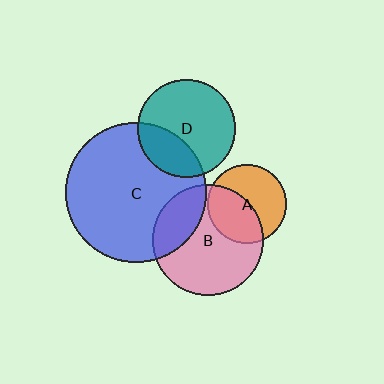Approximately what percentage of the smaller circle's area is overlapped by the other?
Approximately 45%.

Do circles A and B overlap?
Yes.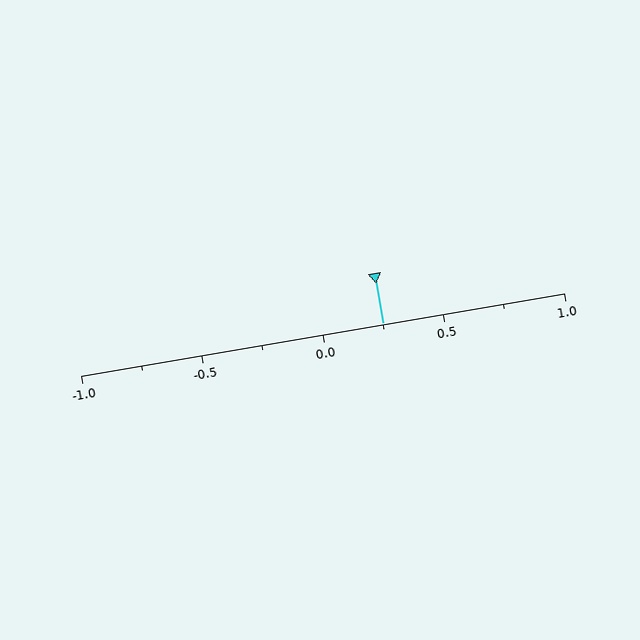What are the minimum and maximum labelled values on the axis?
The axis runs from -1.0 to 1.0.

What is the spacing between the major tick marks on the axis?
The major ticks are spaced 0.5 apart.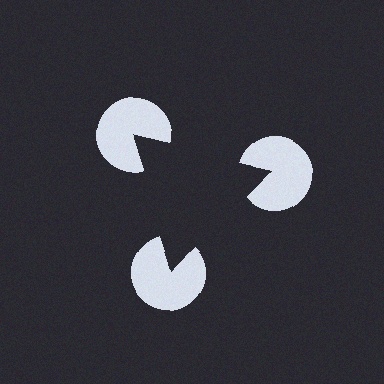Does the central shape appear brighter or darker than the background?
It typically appears slightly darker than the background, even though no actual brightness change is drawn.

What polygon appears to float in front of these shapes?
An illusory triangle — its edges are inferred from the aligned wedge cuts in the pac-man discs, not physically drawn.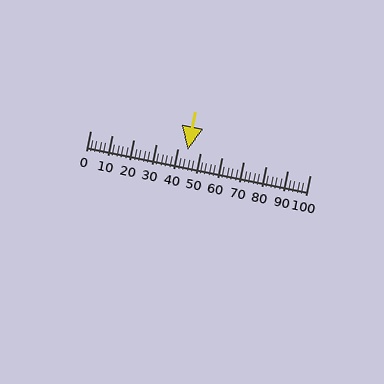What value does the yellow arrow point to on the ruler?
The yellow arrow points to approximately 45.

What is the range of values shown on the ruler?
The ruler shows values from 0 to 100.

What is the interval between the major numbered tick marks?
The major tick marks are spaced 10 units apart.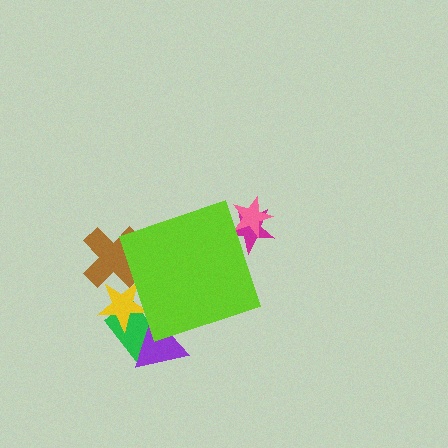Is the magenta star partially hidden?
Yes, the magenta star is partially hidden behind the lime diamond.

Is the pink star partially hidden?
Yes, the pink star is partially hidden behind the lime diamond.